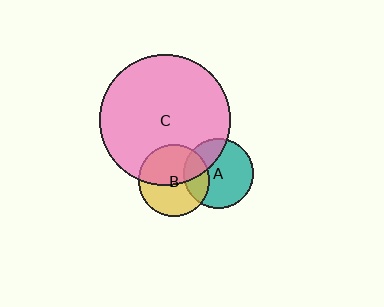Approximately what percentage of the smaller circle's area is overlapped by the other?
Approximately 30%.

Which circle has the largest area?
Circle C (pink).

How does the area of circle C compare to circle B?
Approximately 3.3 times.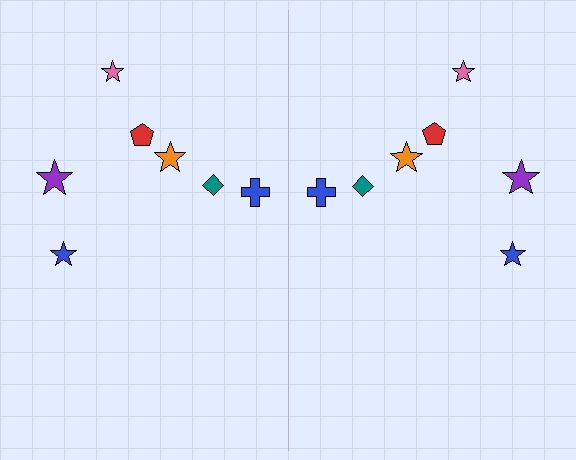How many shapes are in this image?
There are 14 shapes in this image.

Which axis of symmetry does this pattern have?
The pattern has a vertical axis of symmetry running through the center of the image.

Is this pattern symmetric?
Yes, this pattern has bilateral (reflection) symmetry.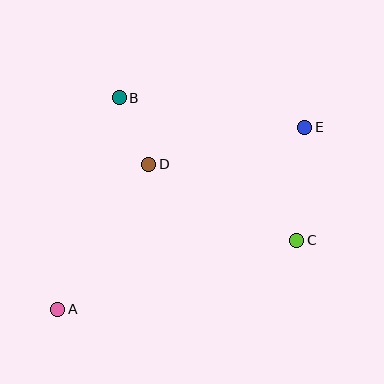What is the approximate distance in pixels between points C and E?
The distance between C and E is approximately 114 pixels.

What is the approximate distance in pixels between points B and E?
The distance between B and E is approximately 187 pixels.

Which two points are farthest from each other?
Points A and E are farthest from each other.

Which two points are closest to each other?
Points B and D are closest to each other.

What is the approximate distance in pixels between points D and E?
The distance between D and E is approximately 160 pixels.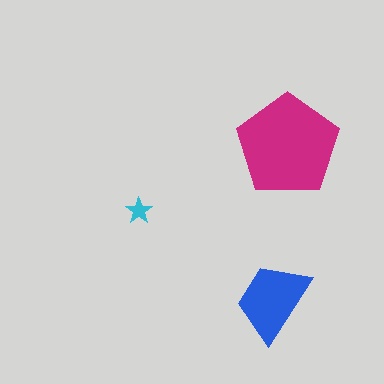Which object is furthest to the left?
The cyan star is leftmost.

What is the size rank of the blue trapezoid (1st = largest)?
2nd.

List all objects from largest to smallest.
The magenta pentagon, the blue trapezoid, the cyan star.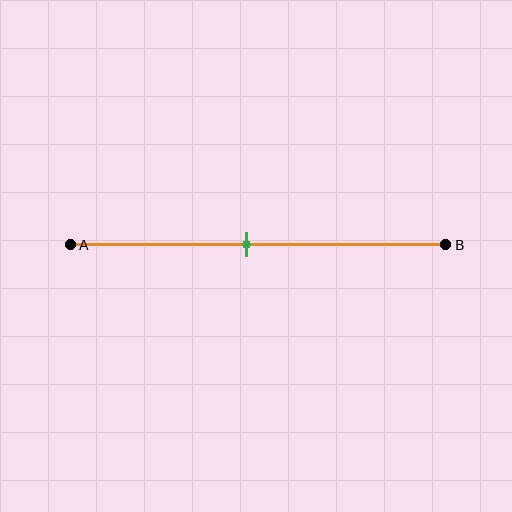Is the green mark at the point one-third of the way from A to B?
No, the mark is at about 45% from A, not at the 33% one-third point.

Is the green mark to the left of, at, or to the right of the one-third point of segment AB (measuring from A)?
The green mark is to the right of the one-third point of segment AB.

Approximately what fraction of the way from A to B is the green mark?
The green mark is approximately 45% of the way from A to B.